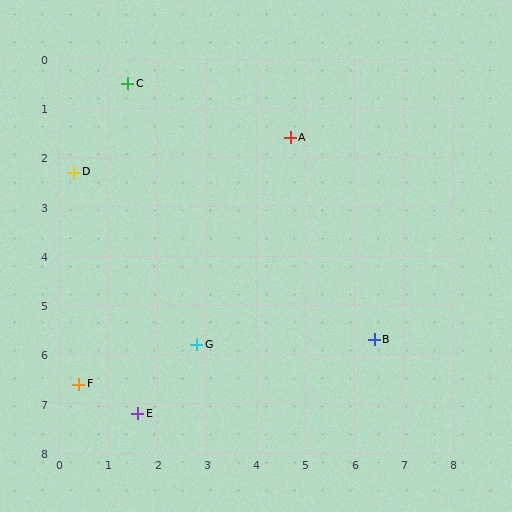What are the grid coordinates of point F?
Point F is at approximately (0.4, 6.6).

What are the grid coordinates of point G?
Point G is at approximately (2.8, 5.8).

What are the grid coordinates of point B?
Point B is at approximately (6.4, 5.7).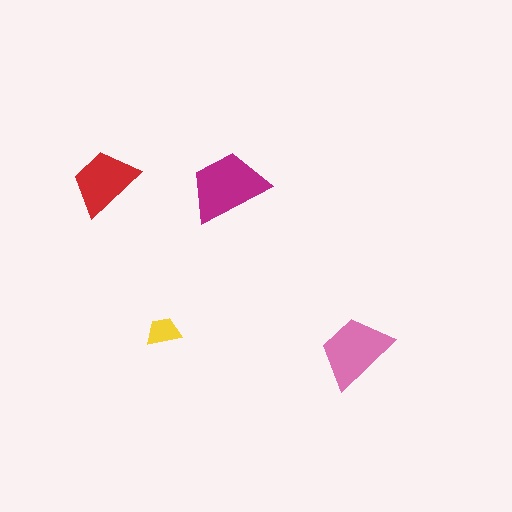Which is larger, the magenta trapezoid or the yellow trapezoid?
The magenta one.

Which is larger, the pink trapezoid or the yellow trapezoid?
The pink one.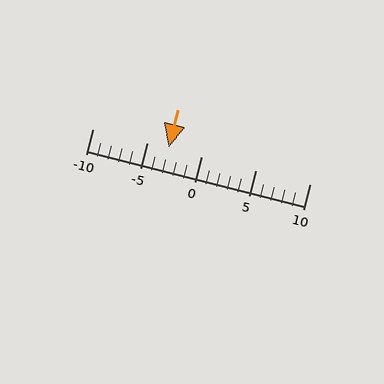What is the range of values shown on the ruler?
The ruler shows values from -10 to 10.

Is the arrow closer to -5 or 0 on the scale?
The arrow is closer to -5.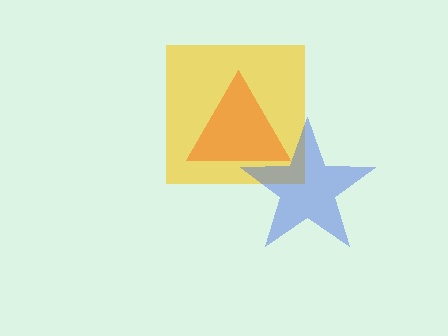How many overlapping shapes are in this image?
There are 3 overlapping shapes in the image.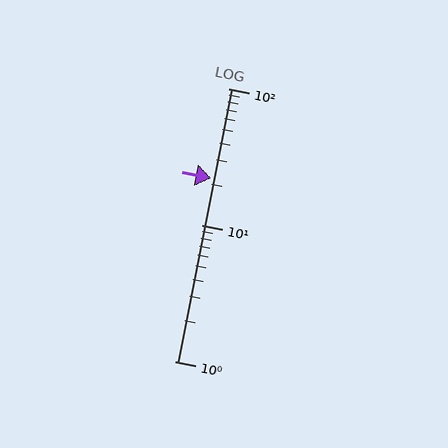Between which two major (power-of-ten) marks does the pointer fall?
The pointer is between 10 and 100.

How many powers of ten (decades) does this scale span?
The scale spans 2 decades, from 1 to 100.